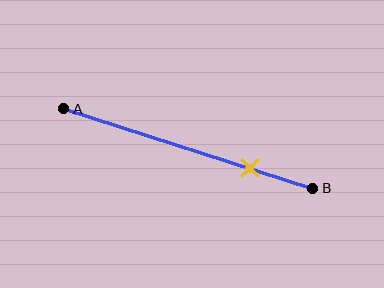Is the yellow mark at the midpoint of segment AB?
No, the mark is at about 75% from A, not at the 50% midpoint.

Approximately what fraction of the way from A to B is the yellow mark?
The yellow mark is approximately 75% of the way from A to B.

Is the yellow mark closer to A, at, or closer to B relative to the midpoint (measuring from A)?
The yellow mark is closer to point B than the midpoint of segment AB.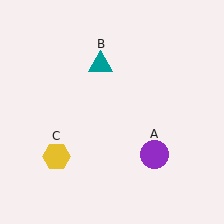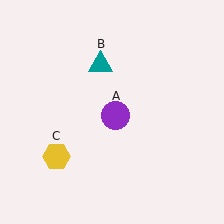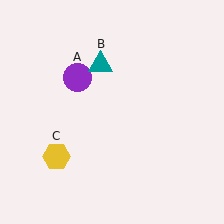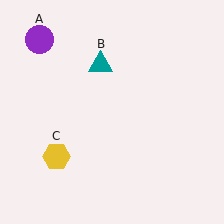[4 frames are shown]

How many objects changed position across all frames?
1 object changed position: purple circle (object A).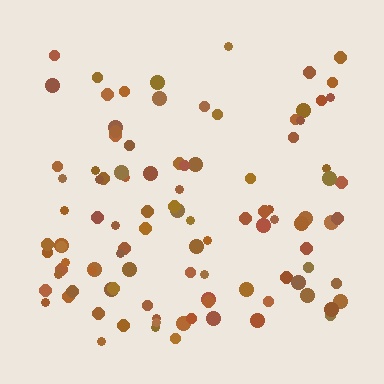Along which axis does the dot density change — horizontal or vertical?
Vertical.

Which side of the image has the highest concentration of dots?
The bottom.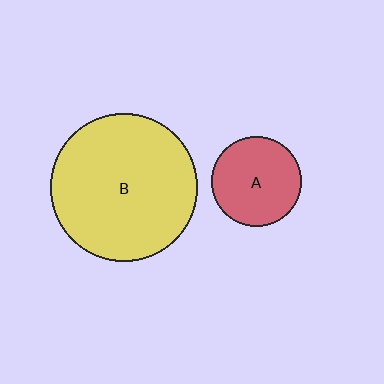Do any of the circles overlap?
No, none of the circles overlap.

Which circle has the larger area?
Circle B (yellow).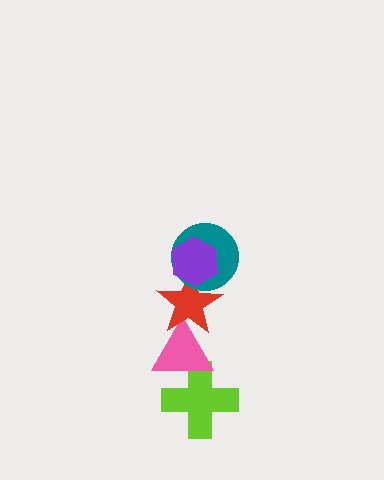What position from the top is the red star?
The red star is 3rd from the top.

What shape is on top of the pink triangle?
The red star is on top of the pink triangle.